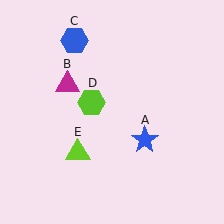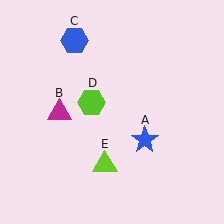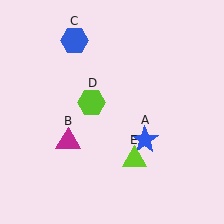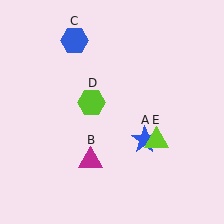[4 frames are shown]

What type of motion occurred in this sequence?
The magenta triangle (object B), lime triangle (object E) rotated counterclockwise around the center of the scene.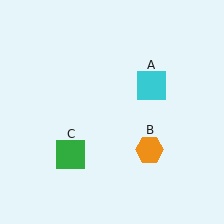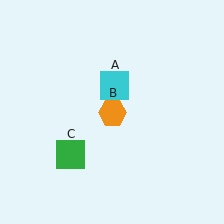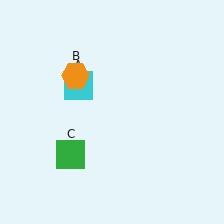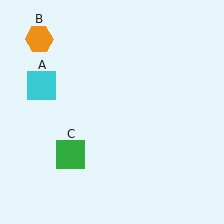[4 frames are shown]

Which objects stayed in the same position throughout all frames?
Green square (object C) remained stationary.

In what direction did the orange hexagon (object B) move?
The orange hexagon (object B) moved up and to the left.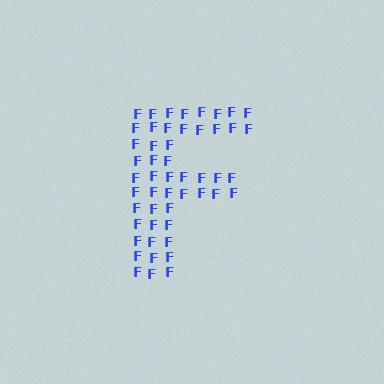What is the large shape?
The large shape is the letter F.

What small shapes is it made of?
It is made of small letter F's.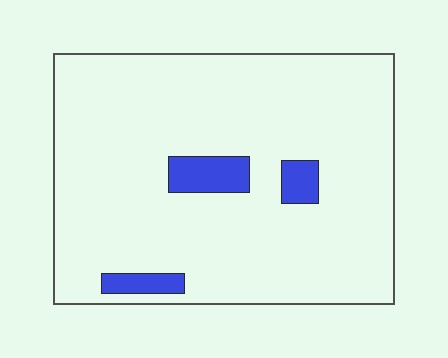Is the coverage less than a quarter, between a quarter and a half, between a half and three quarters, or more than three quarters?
Less than a quarter.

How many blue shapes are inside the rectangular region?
3.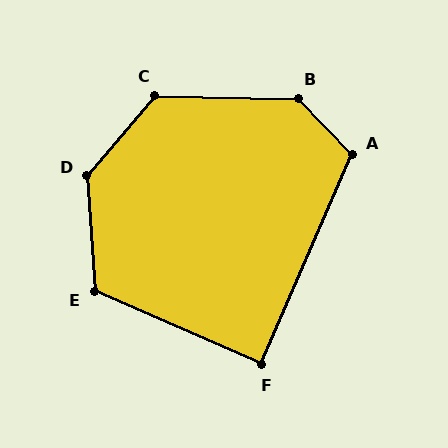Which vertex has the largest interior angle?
D, at approximately 136 degrees.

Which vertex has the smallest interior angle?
F, at approximately 90 degrees.